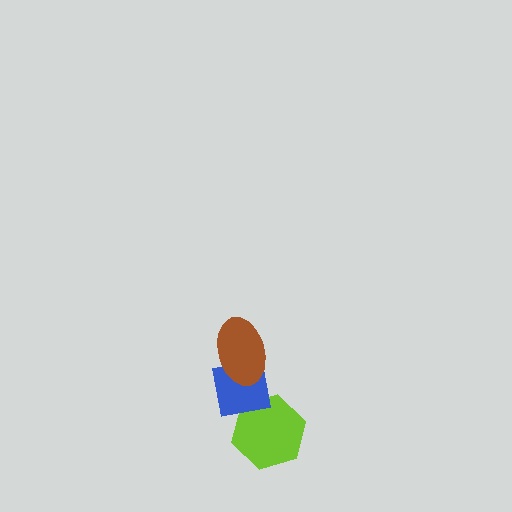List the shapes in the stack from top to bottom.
From top to bottom: the brown ellipse, the blue square, the lime hexagon.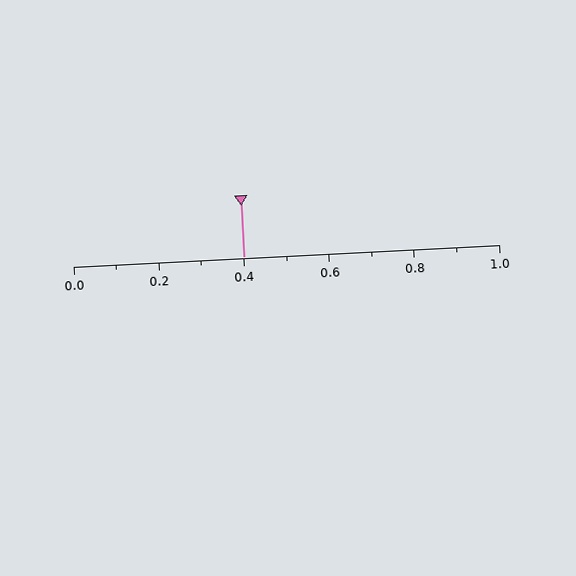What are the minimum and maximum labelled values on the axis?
The axis runs from 0.0 to 1.0.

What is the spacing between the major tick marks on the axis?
The major ticks are spaced 0.2 apart.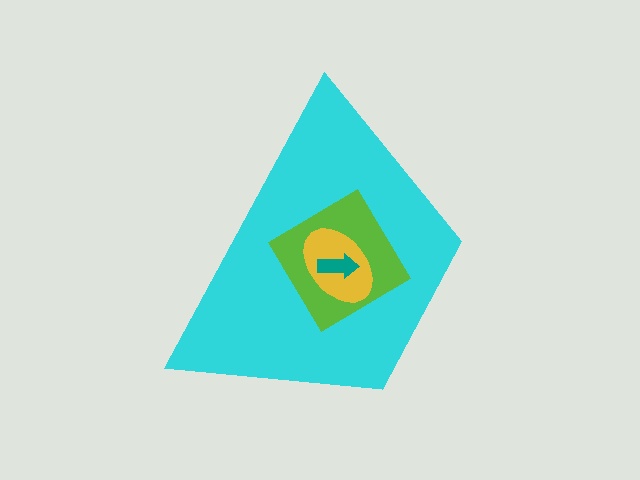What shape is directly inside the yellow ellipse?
The teal arrow.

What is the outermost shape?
The cyan trapezoid.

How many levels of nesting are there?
4.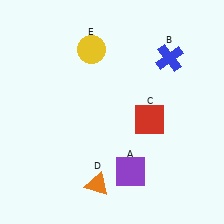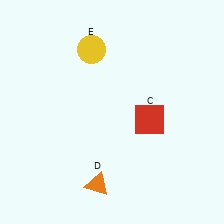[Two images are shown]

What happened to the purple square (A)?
The purple square (A) was removed in Image 2. It was in the bottom-right area of Image 1.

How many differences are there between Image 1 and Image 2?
There are 2 differences between the two images.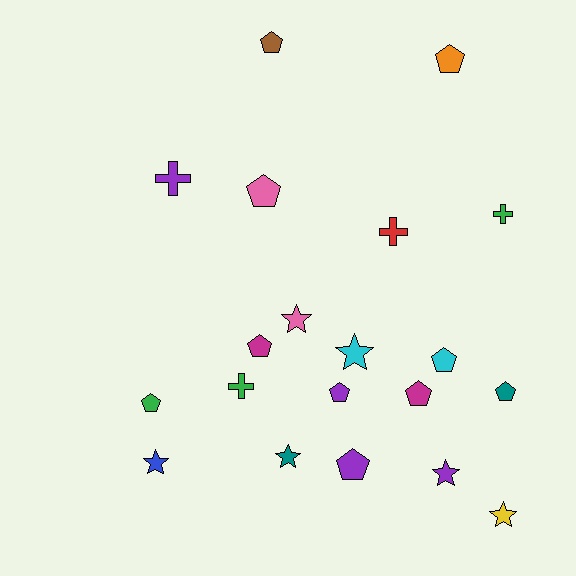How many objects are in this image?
There are 20 objects.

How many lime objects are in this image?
There are no lime objects.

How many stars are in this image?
There are 6 stars.